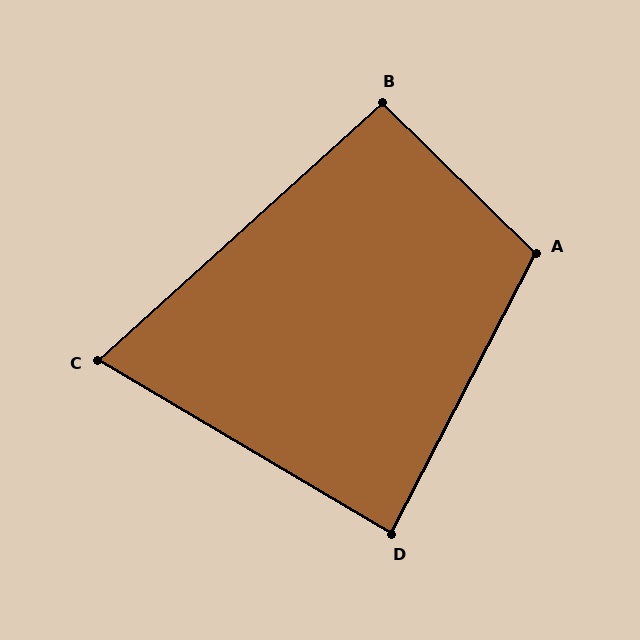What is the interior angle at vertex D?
Approximately 87 degrees (approximately right).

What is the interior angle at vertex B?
Approximately 93 degrees (approximately right).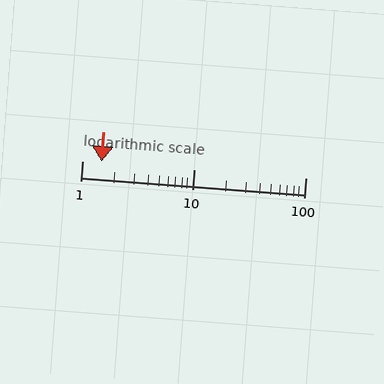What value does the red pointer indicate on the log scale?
The pointer indicates approximately 1.5.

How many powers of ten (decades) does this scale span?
The scale spans 2 decades, from 1 to 100.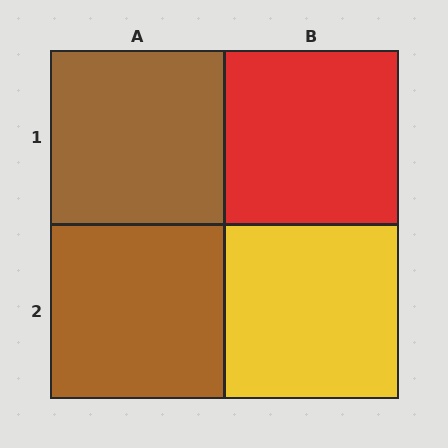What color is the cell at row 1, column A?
Brown.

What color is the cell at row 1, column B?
Red.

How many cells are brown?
2 cells are brown.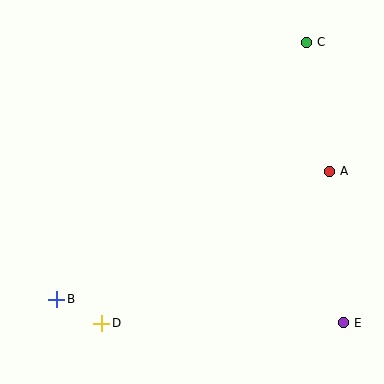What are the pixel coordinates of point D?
Point D is at (102, 323).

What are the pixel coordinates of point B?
Point B is at (57, 299).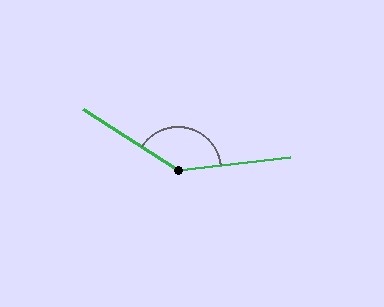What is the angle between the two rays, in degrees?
Approximately 141 degrees.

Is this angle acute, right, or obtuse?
It is obtuse.